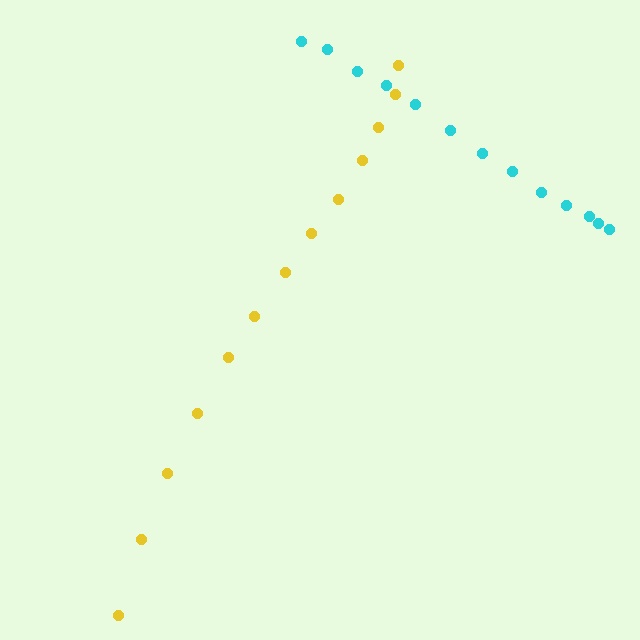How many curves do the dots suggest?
There are 2 distinct paths.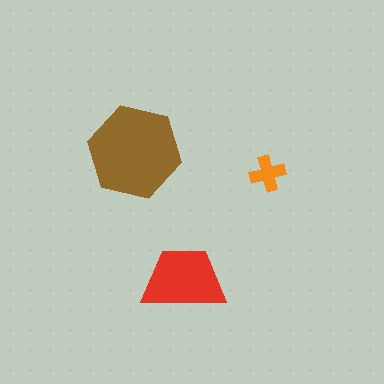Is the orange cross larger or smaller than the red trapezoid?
Smaller.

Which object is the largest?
The brown hexagon.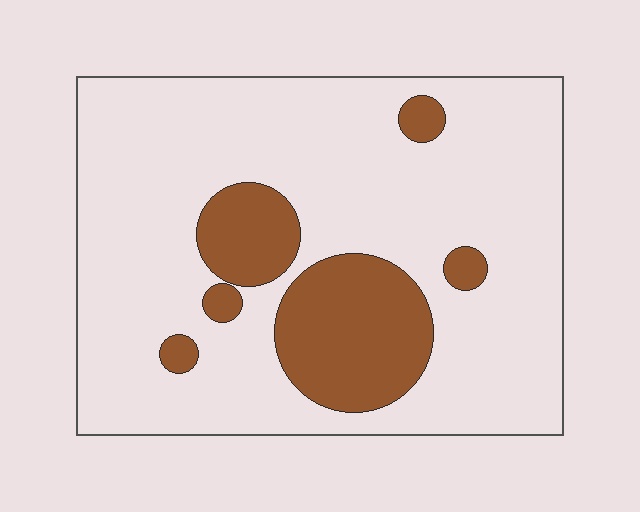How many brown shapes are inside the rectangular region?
6.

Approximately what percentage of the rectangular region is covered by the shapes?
Approximately 20%.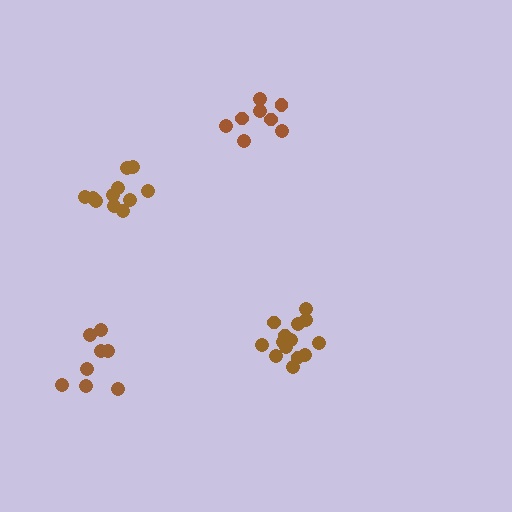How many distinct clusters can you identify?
There are 4 distinct clusters.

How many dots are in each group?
Group 1: 11 dots, Group 2: 14 dots, Group 3: 8 dots, Group 4: 8 dots (41 total).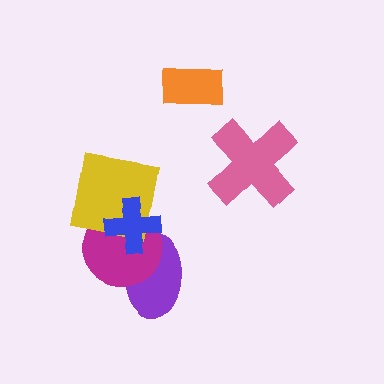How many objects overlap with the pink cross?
0 objects overlap with the pink cross.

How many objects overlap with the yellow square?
2 objects overlap with the yellow square.